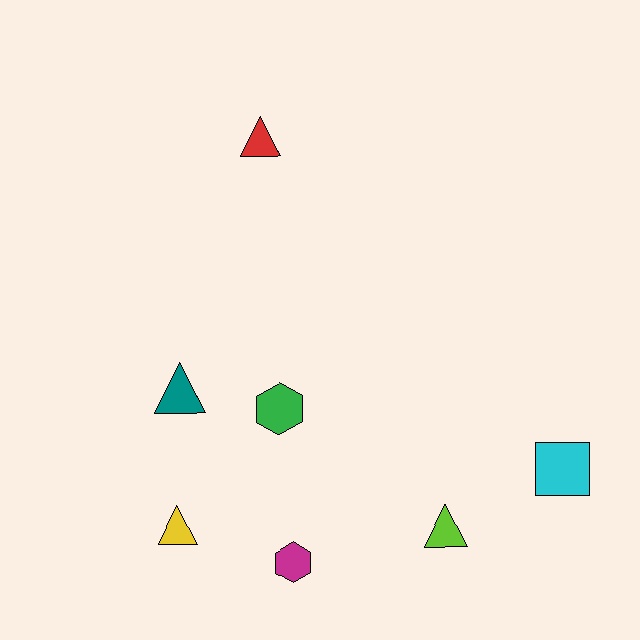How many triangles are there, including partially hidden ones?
There are 4 triangles.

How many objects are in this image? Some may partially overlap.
There are 7 objects.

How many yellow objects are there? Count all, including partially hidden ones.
There is 1 yellow object.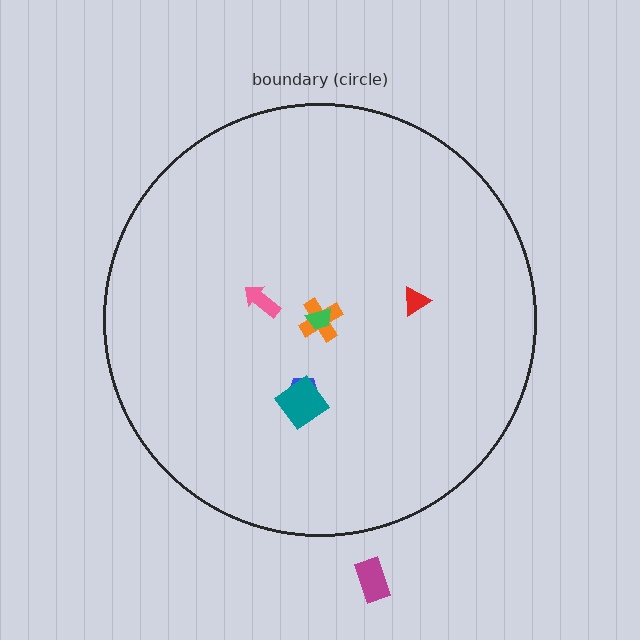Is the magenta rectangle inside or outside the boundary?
Outside.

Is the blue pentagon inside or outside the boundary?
Inside.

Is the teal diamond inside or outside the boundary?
Inside.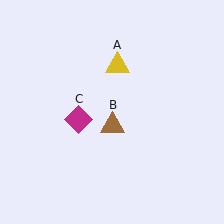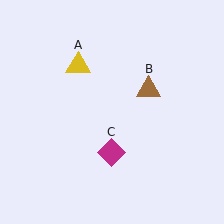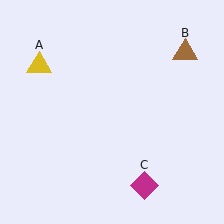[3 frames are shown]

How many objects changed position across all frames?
3 objects changed position: yellow triangle (object A), brown triangle (object B), magenta diamond (object C).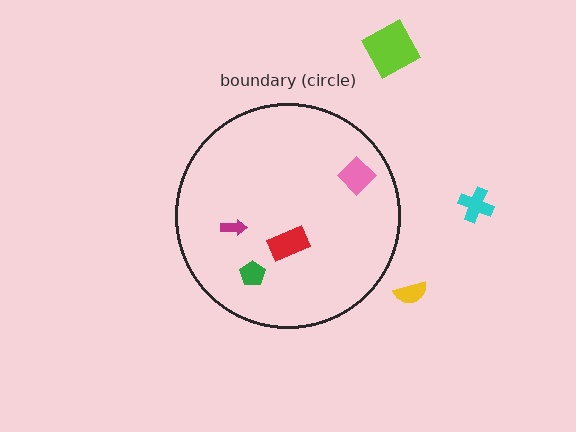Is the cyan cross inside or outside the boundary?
Outside.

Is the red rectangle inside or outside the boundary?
Inside.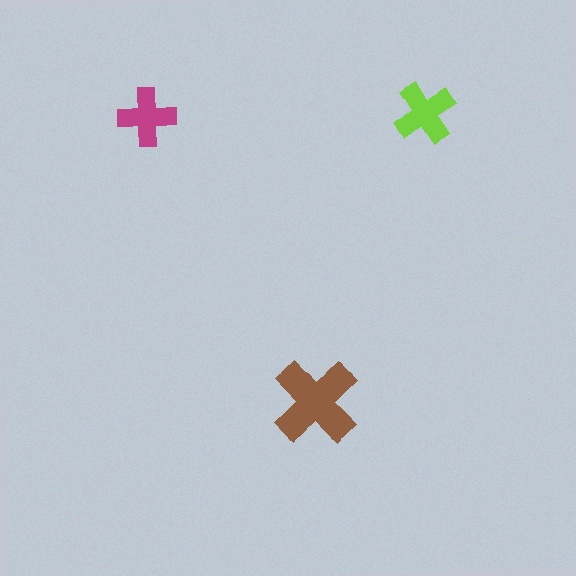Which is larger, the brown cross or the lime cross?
The brown one.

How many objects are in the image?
There are 3 objects in the image.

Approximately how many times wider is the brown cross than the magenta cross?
About 1.5 times wider.